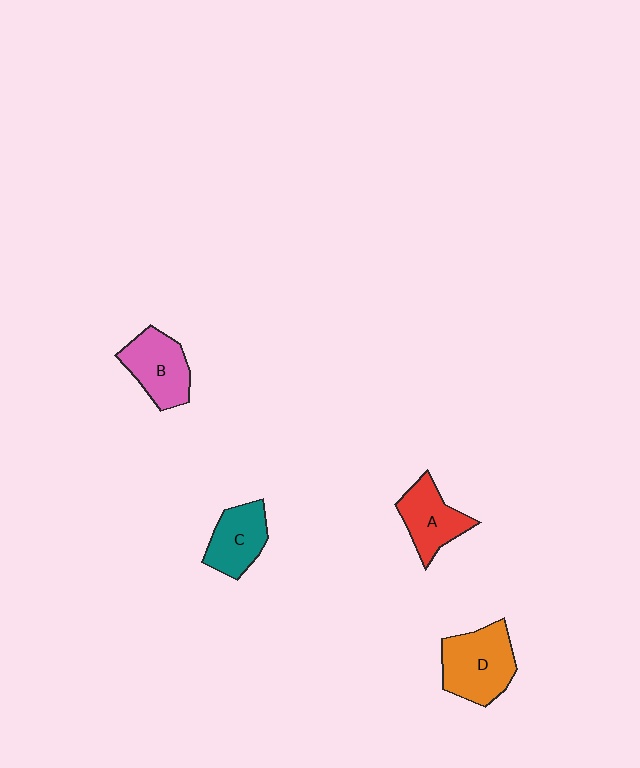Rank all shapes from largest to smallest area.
From largest to smallest: D (orange), B (pink), A (red), C (teal).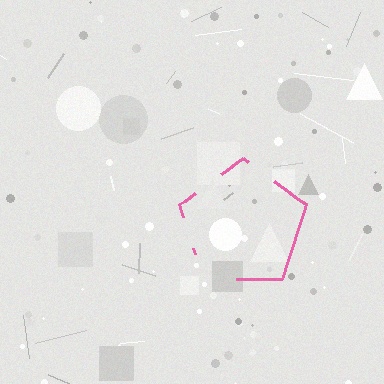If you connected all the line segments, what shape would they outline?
They would outline a pentagon.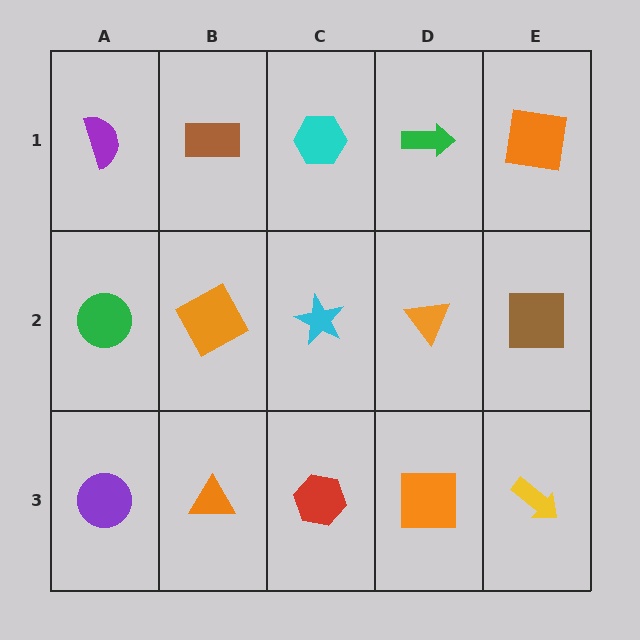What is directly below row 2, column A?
A purple circle.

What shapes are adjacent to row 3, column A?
A green circle (row 2, column A), an orange triangle (row 3, column B).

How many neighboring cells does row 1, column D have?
3.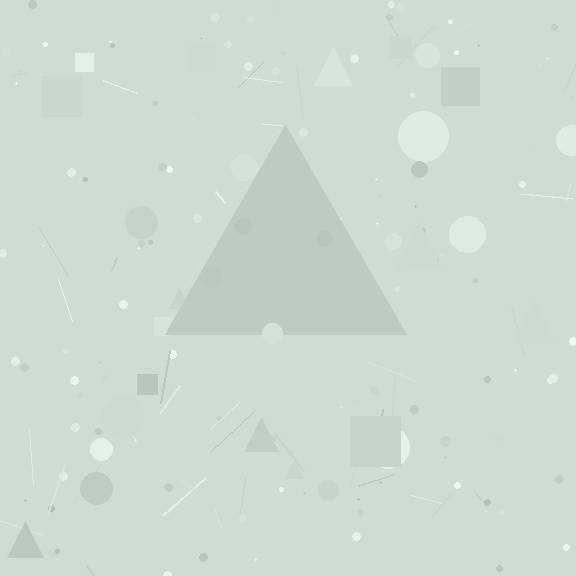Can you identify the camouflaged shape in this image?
The camouflaged shape is a triangle.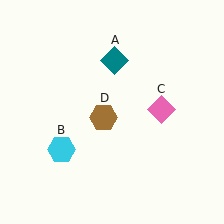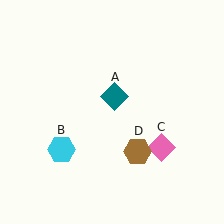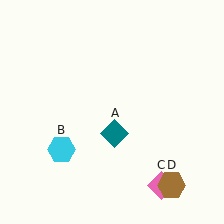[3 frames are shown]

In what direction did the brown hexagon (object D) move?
The brown hexagon (object D) moved down and to the right.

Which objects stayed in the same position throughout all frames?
Cyan hexagon (object B) remained stationary.